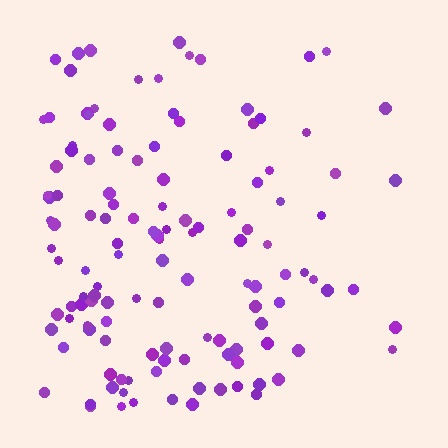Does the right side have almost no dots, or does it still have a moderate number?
Still a moderate number, just noticeably fewer than the left.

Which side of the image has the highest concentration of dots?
The left.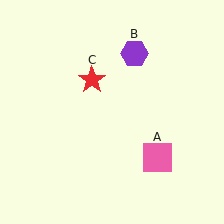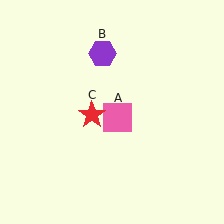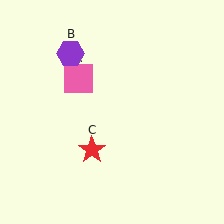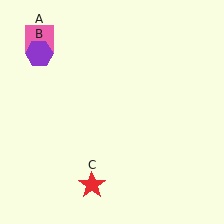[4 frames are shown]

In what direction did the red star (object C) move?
The red star (object C) moved down.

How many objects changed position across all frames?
3 objects changed position: pink square (object A), purple hexagon (object B), red star (object C).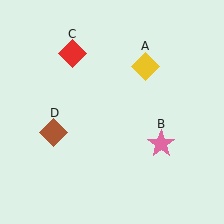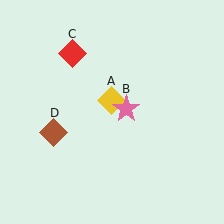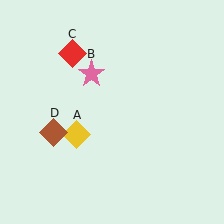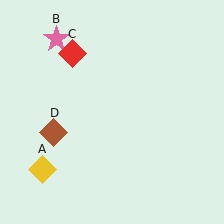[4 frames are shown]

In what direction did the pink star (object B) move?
The pink star (object B) moved up and to the left.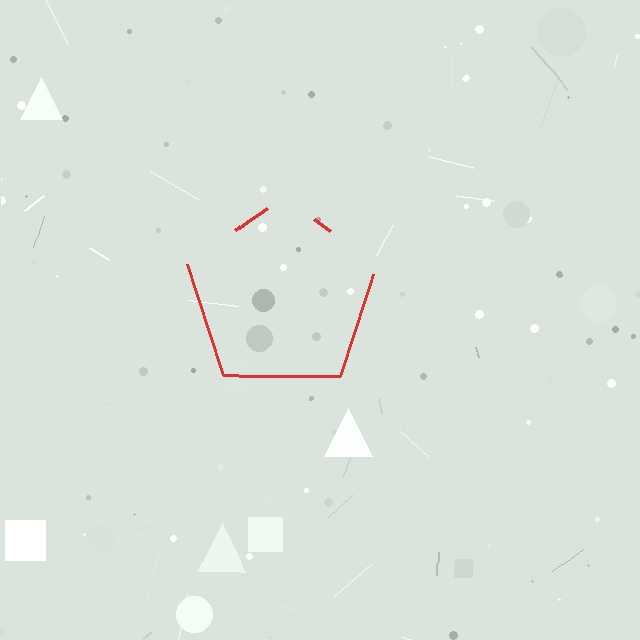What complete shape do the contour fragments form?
The contour fragments form a pentagon.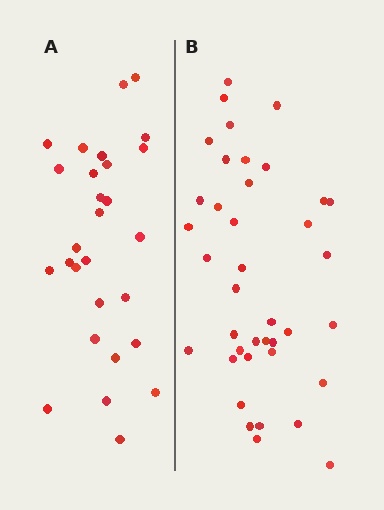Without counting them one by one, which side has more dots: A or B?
Region B (the right region) has more dots.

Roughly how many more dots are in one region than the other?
Region B has roughly 12 or so more dots than region A.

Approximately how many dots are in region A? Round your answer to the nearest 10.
About 30 dots. (The exact count is 28, which rounds to 30.)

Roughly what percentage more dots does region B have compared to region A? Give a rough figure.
About 40% more.